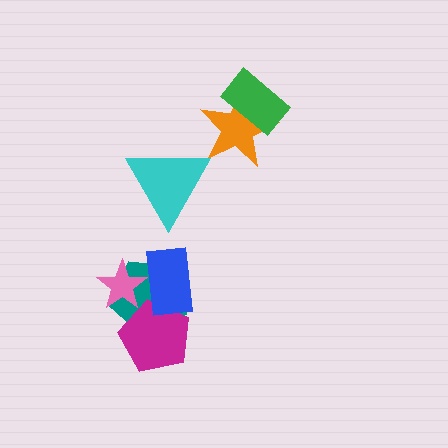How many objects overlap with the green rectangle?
1 object overlaps with the green rectangle.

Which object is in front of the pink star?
The blue rectangle is in front of the pink star.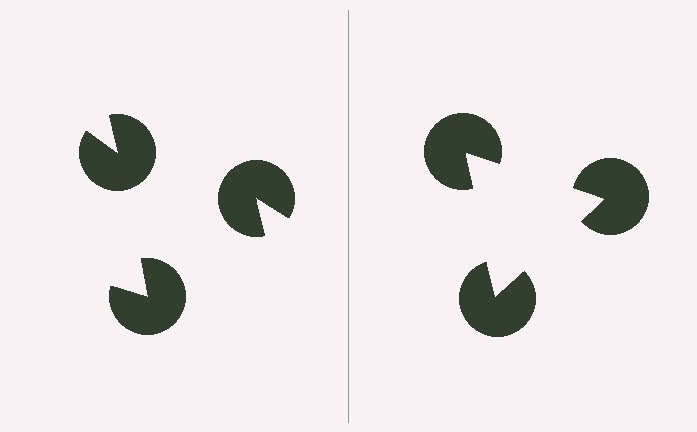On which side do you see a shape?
An illusory triangle appears on the right side. On the left side the wedge cuts are rotated, so no coherent shape forms.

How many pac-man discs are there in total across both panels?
6 — 3 on each side.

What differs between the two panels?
The pac-man discs are positioned identically on both sides; only the wedge orientations differ. On the right they align to a triangle; on the left they are misaligned.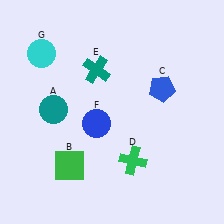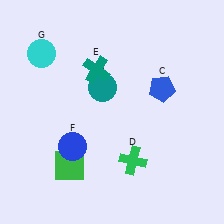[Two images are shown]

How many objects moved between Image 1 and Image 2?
2 objects moved between the two images.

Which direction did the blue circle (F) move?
The blue circle (F) moved left.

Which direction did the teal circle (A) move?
The teal circle (A) moved right.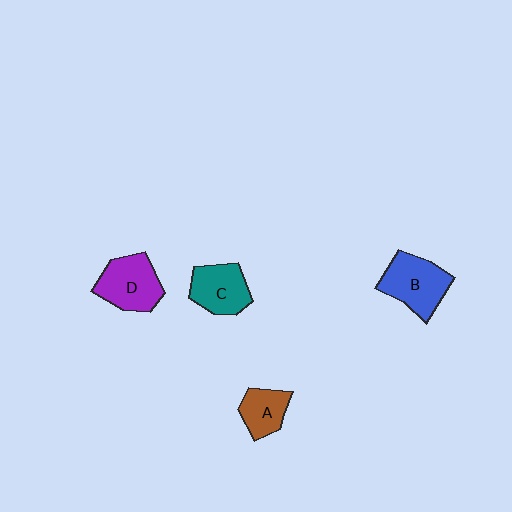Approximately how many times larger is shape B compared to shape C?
Approximately 1.2 times.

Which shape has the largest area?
Shape B (blue).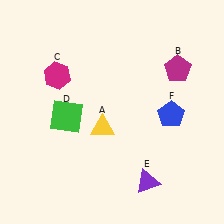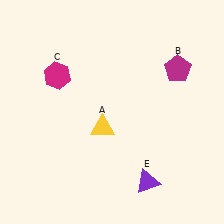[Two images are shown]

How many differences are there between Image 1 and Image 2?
There are 2 differences between the two images.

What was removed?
The green square (D), the blue pentagon (F) were removed in Image 2.